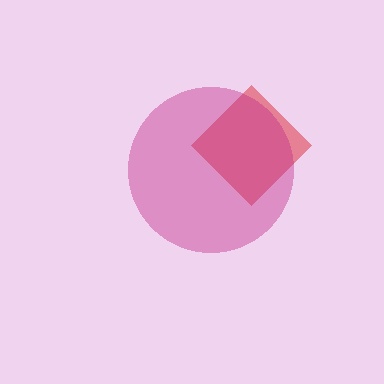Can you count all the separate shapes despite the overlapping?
Yes, there are 2 separate shapes.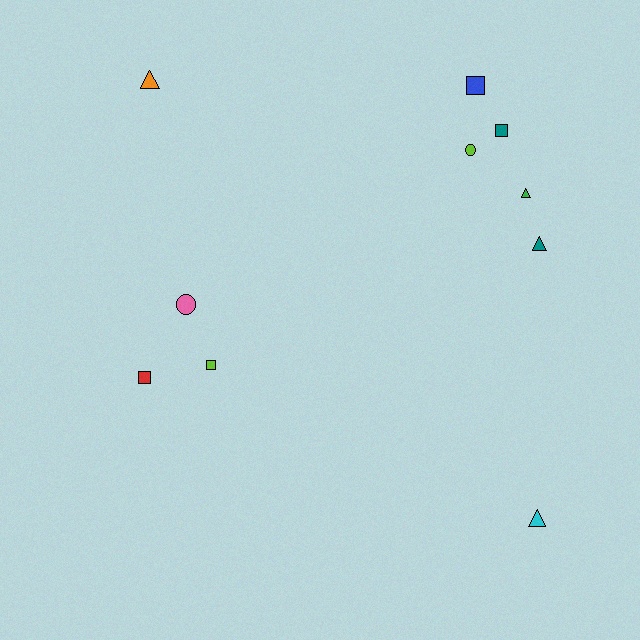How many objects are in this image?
There are 10 objects.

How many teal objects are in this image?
There are 2 teal objects.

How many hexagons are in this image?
There are no hexagons.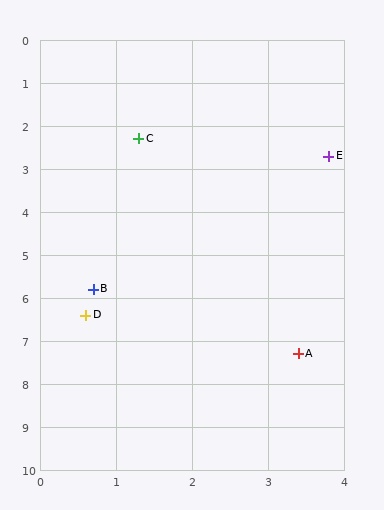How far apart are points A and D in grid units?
Points A and D are about 2.9 grid units apart.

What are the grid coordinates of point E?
Point E is at approximately (3.8, 2.7).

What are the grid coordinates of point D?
Point D is at approximately (0.6, 6.4).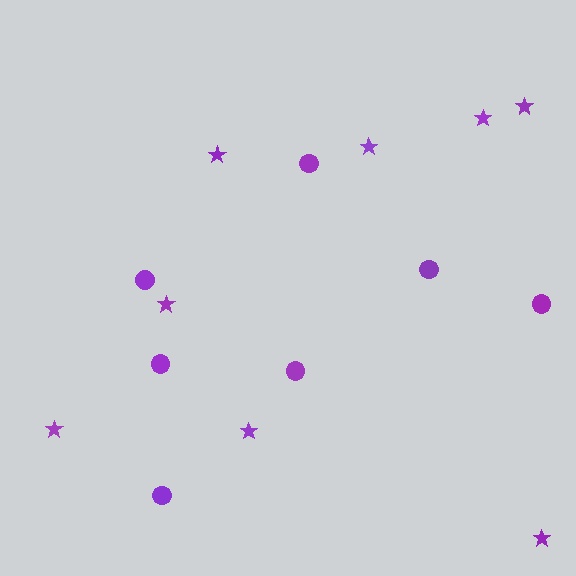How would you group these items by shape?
There are 2 groups: one group of circles (7) and one group of stars (8).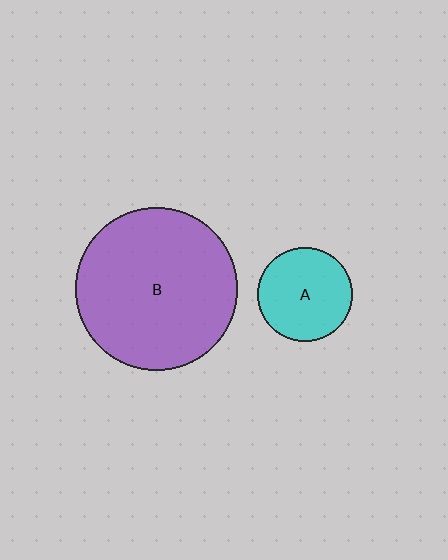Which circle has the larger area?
Circle B (purple).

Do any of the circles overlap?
No, none of the circles overlap.